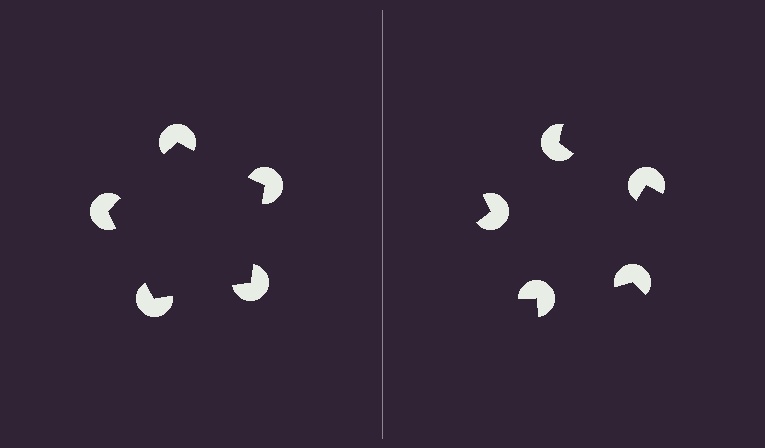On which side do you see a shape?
An illusory pentagon appears on the left side. On the right side the wedge cuts are rotated, so no coherent shape forms.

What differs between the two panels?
The pac-man discs are positioned identically on both sides; only the wedge orientations differ. On the left they align to a pentagon; on the right they are misaligned.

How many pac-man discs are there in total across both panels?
10 — 5 on each side.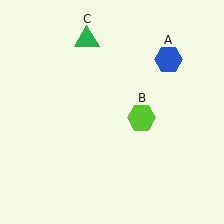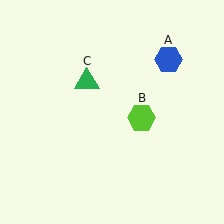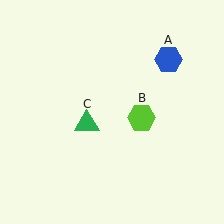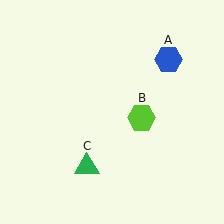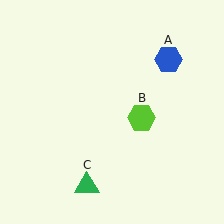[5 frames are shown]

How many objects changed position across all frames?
1 object changed position: green triangle (object C).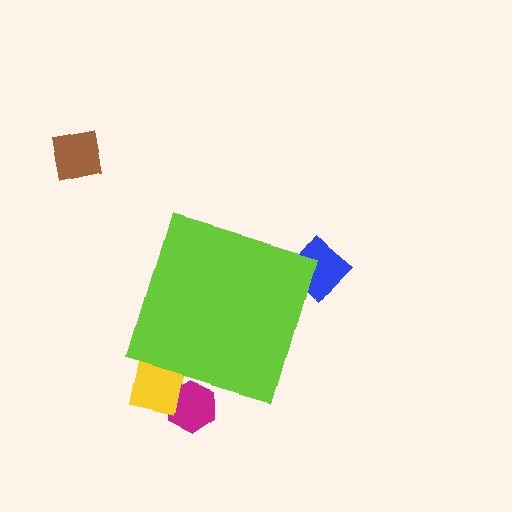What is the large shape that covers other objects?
A lime diamond.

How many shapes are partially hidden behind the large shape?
3 shapes are partially hidden.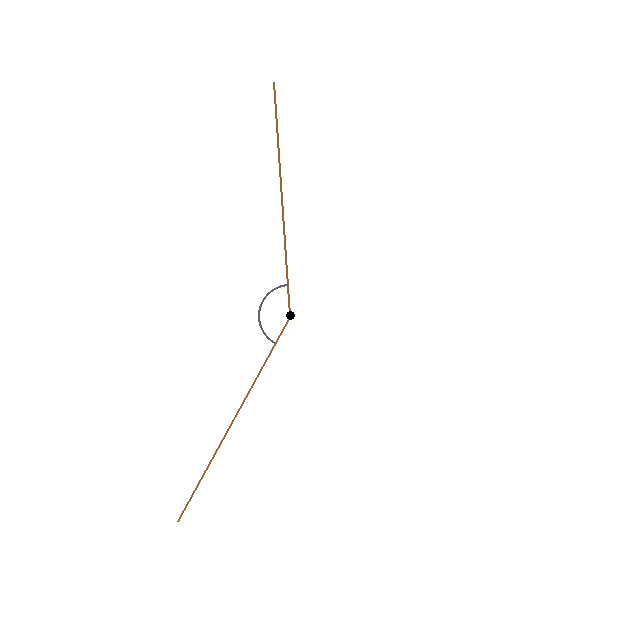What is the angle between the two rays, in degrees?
Approximately 147 degrees.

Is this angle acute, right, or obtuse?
It is obtuse.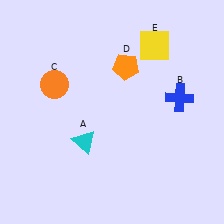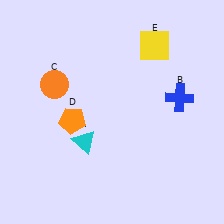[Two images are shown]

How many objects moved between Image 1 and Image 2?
1 object moved between the two images.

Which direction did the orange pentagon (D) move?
The orange pentagon (D) moved left.